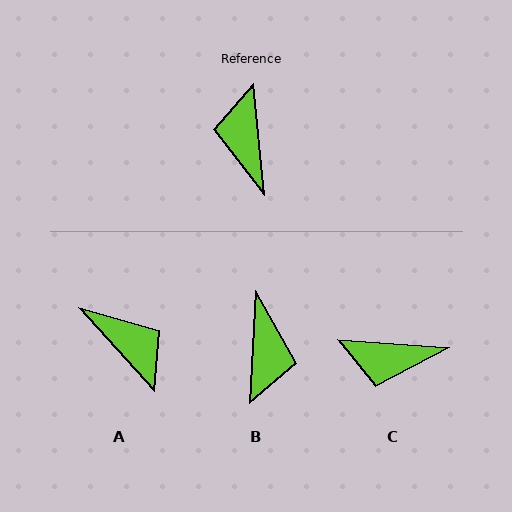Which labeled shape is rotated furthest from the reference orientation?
B, about 171 degrees away.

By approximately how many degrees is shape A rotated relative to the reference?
Approximately 144 degrees clockwise.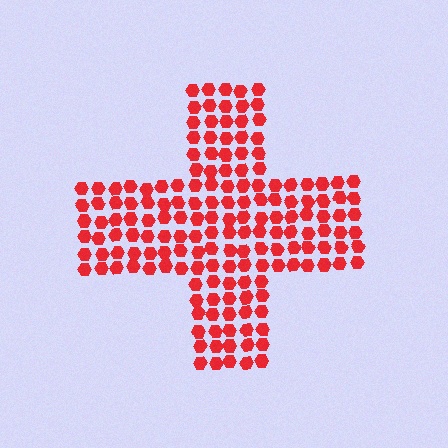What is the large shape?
The large shape is a cross.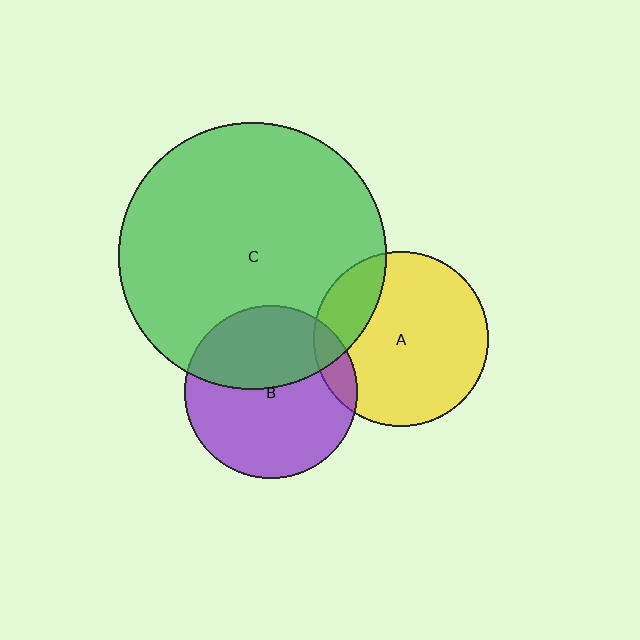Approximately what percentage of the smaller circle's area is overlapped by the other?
Approximately 40%.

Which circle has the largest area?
Circle C (green).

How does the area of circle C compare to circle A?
Approximately 2.3 times.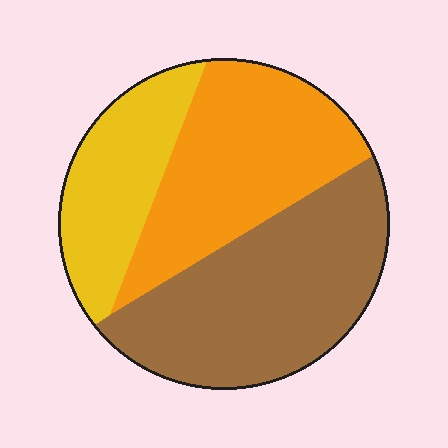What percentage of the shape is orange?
Orange covers roughly 35% of the shape.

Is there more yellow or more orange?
Orange.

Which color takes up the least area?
Yellow, at roughly 20%.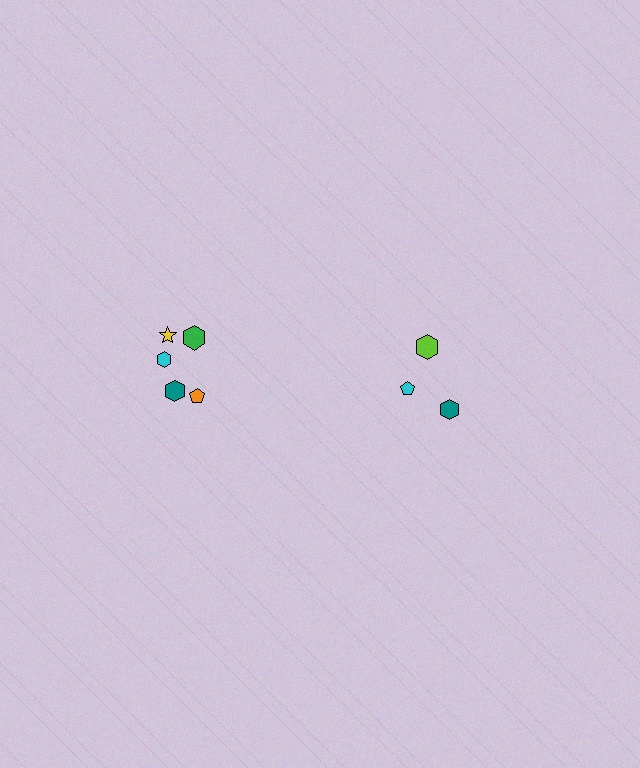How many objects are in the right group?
There are 3 objects.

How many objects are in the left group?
There are 5 objects.